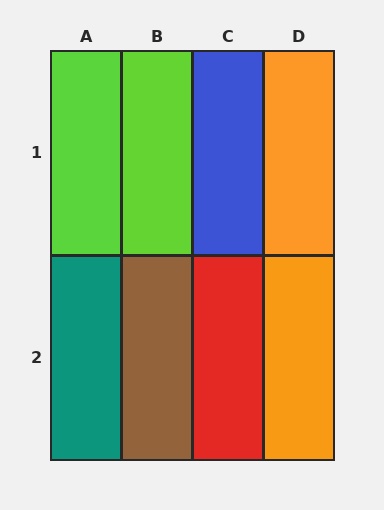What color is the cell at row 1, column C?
Blue.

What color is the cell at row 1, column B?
Lime.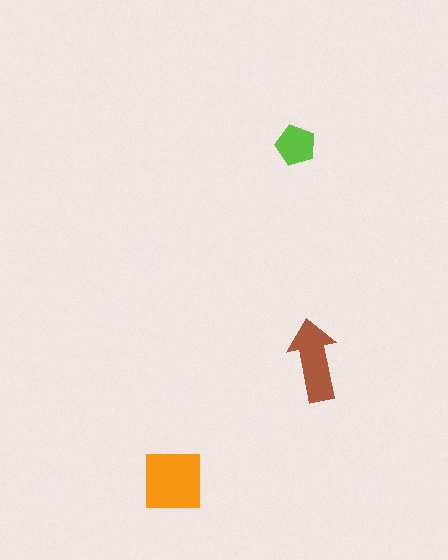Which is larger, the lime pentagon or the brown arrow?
The brown arrow.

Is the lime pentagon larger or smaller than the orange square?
Smaller.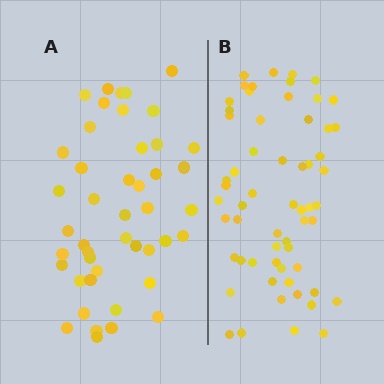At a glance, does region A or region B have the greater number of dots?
Region B (the right region) has more dots.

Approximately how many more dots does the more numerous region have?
Region B has approximately 15 more dots than region A.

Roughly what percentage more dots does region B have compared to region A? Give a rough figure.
About 35% more.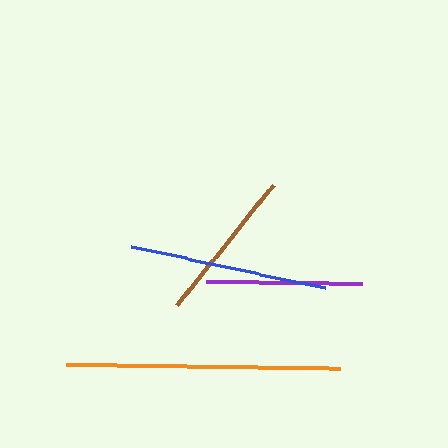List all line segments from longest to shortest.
From longest to shortest: orange, blue, purple, brown.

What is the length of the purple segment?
The purple segment is approximately 155 pixels long.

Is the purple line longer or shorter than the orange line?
The orange line is longer than the purple line.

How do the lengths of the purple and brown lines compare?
The purple and brown lines are approximately the same length.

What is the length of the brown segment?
The brown segment is approximately 154 pixels long.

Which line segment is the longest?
The orange line is the longest at approximately 274 pixels.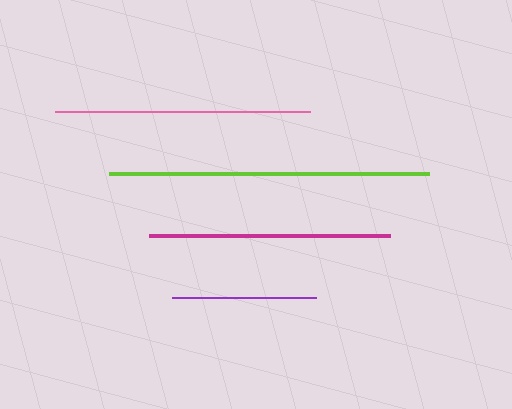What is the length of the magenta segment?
The magenta segment is approximately 241 pixels long.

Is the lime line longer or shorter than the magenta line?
The lime line is longer than the magenta line.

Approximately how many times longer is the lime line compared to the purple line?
The lime line is approximately 2.2 times the length of the purple line.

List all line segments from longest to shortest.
From longest to shortest: lime, pink, magenta, purple.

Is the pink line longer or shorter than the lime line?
The lime line is longer than the pink line.